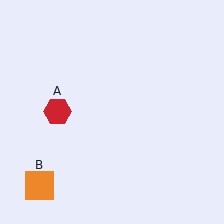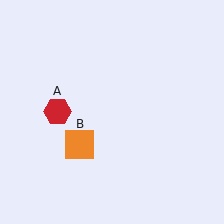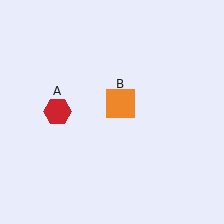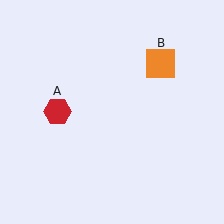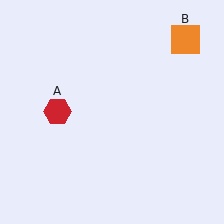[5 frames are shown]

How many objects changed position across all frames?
1 object changed position: orange square (object B).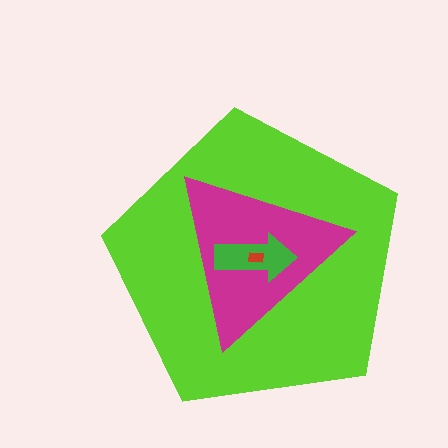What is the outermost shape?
The lime pentagon.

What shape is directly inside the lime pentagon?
The magenta triangle.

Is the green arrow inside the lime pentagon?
Yes.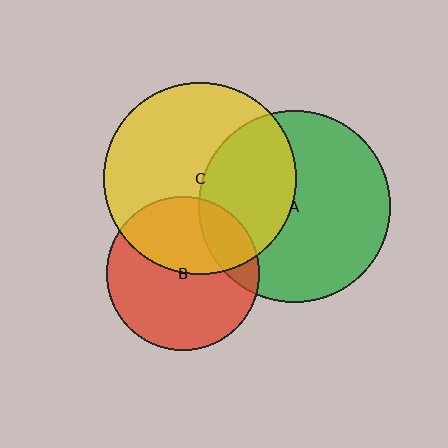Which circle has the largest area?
Circle C (yellow).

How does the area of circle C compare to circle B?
Approximately 1.6 times.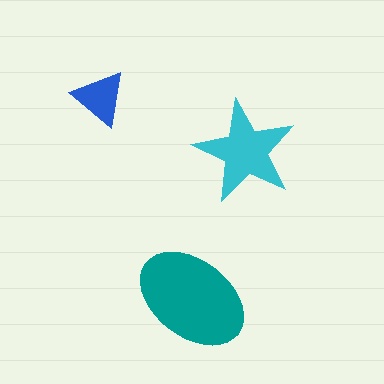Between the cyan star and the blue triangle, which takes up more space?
The cyan star.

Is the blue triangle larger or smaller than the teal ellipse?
Smaller.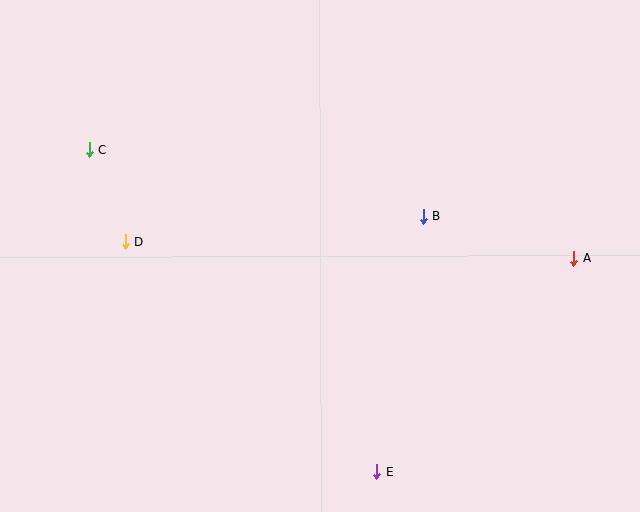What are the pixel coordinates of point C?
Point C is at (89, 150).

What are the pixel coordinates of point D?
Point D is at (125, 242).